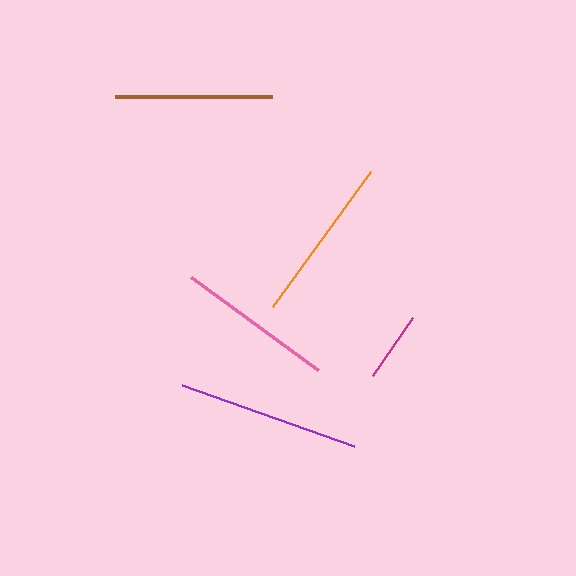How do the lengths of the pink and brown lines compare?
The pink and brown lines are approximately the same length.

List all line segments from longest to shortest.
From longest to shortest: purple, orange, pink, brown, magenta.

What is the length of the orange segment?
The orange segment is approximately 167 pixels long.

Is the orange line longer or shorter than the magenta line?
The orange line is longer than the magenta line.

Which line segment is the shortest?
The magenta line is the shortest at approximately 71 pixels.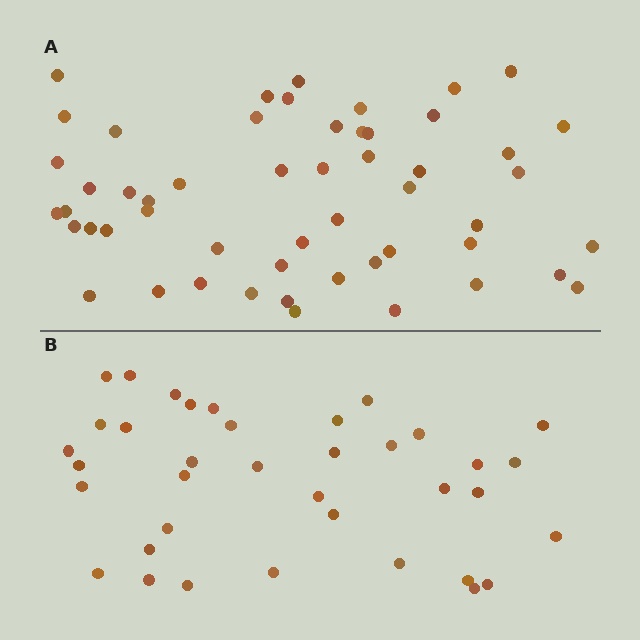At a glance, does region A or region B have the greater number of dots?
Region A (the top region) has more dots.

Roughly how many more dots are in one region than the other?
Region A has approximately 15 more dots than region B.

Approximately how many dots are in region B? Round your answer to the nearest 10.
About 40 dots. (The exact count is 37, which rounds to 40.)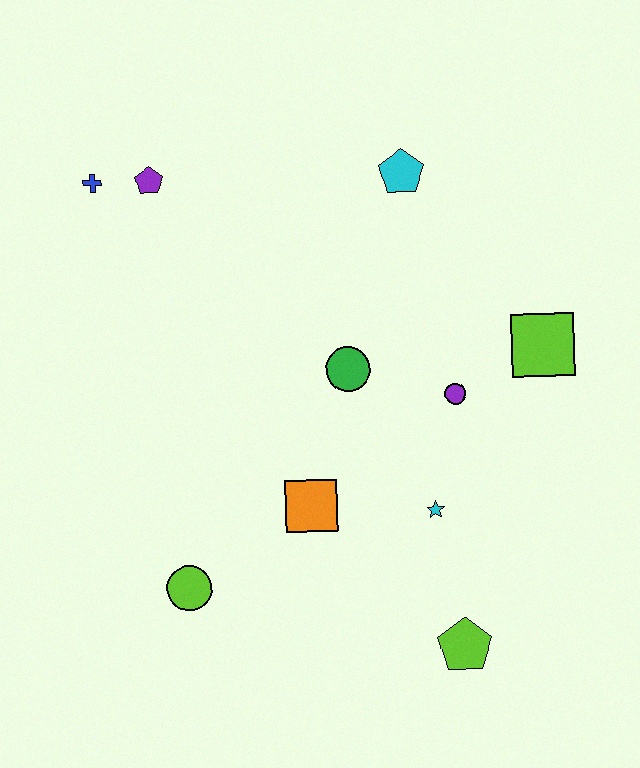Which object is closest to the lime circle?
The orange square is closest to the lime circle.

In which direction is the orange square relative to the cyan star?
The orange square is to the left of the cyan star.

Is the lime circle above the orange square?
No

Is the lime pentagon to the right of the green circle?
Yes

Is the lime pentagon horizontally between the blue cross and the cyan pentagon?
No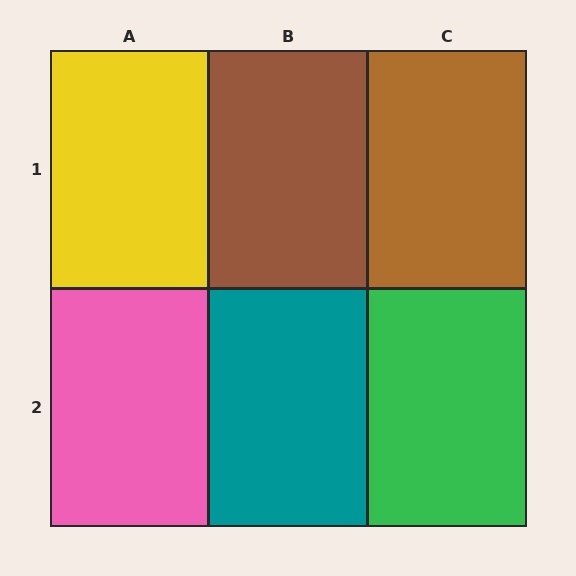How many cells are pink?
1 cell is pink.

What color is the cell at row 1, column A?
Yellow.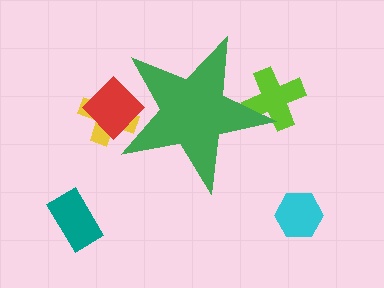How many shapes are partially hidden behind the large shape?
3 shapes are partially hidden.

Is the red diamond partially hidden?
Yes, the red diamond is partially hidden behind the green star.